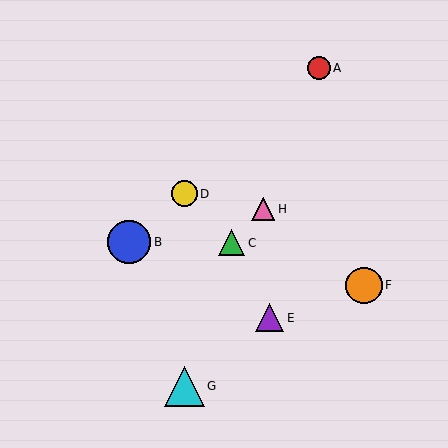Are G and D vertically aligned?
Yes, both are at x≈184.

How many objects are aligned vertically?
2 objects (D, G) are aligned vertically.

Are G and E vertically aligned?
No, G is at x≈184 and E is at x≈270.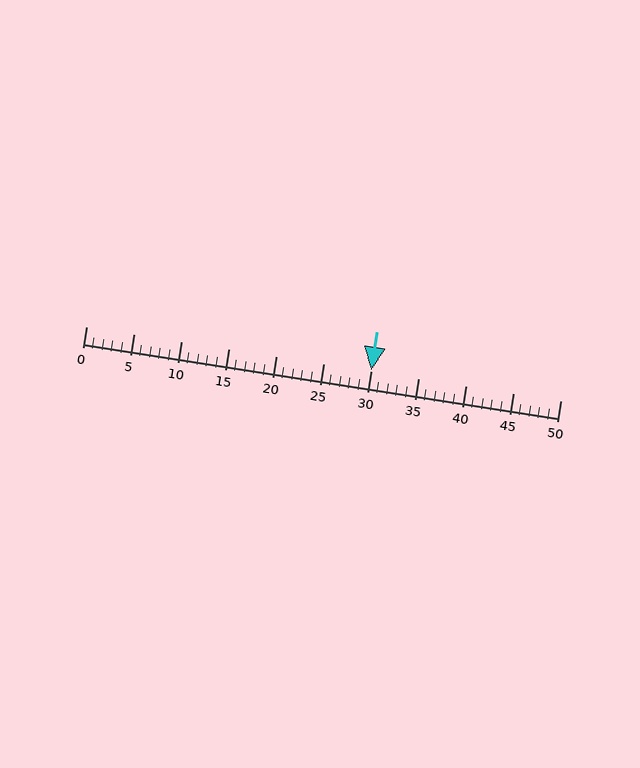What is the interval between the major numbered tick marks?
The major tick marks are spaced 5 units apart.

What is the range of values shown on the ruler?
The ruler shows values from 0 to 50.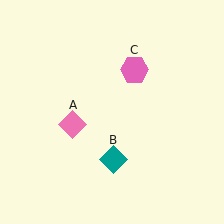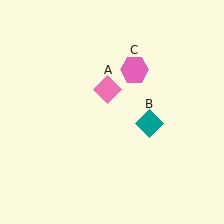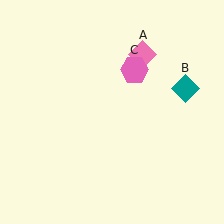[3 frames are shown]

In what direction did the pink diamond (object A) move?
The pink diamond (object A) moved up and to the right.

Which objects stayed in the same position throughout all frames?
Pink hexagon (object C) remained stationary.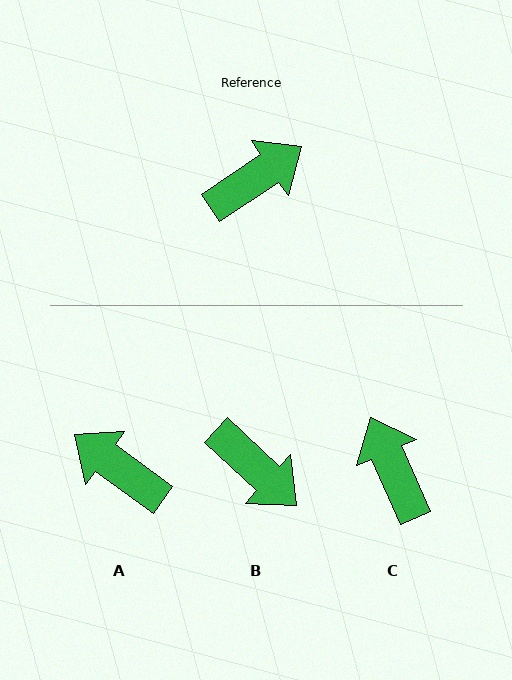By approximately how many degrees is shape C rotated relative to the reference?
Approximately 80 degrees counter-clockwise.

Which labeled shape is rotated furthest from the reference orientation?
A, about 110 degrees away.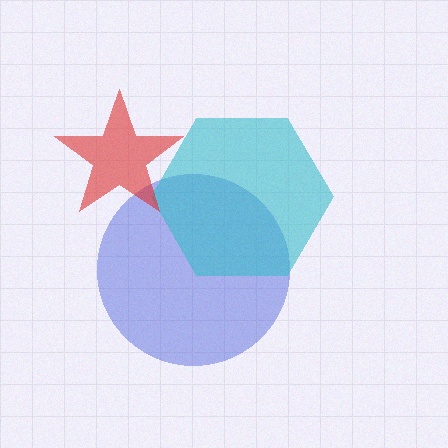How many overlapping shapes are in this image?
There are 3 overlapping shapes in the image.